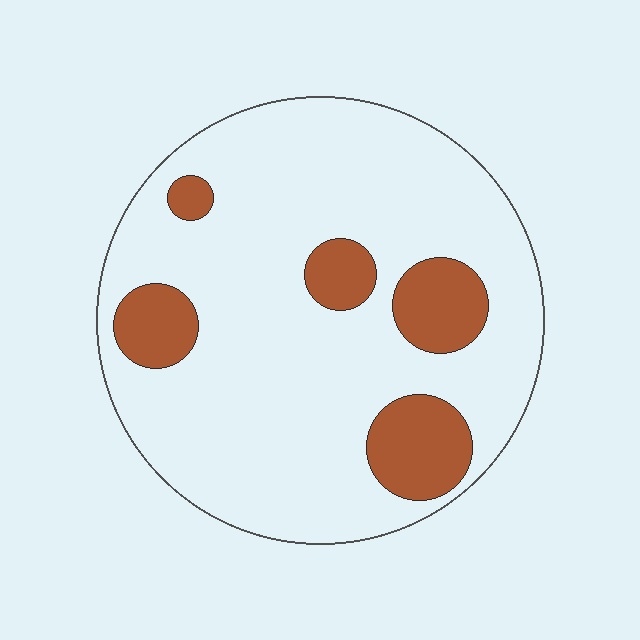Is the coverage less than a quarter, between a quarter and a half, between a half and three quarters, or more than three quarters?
Less than a quarter.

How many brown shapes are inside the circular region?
5.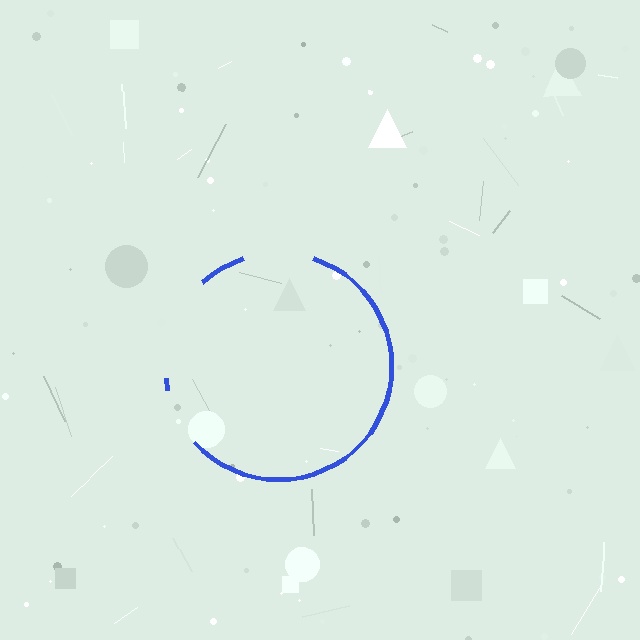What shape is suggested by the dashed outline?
The dashed outline suggests a circle.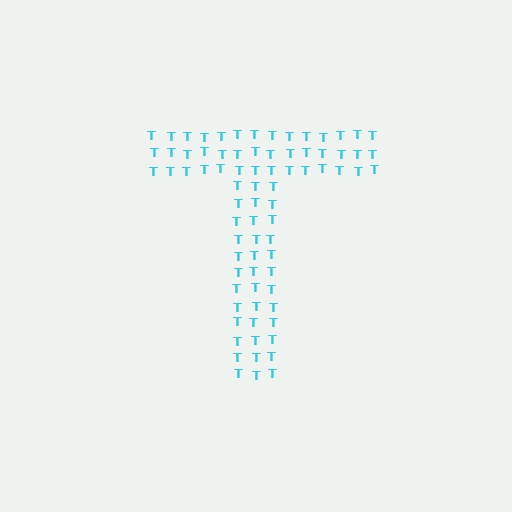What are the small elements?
The small elements are letter T's.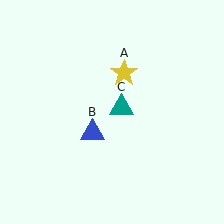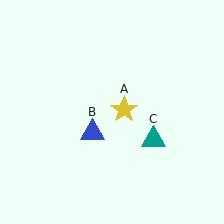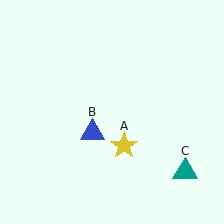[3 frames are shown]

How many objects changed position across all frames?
2 objects changed position: yellow star (object A), teal triangle (object C).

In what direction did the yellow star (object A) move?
The yellow star (object A) moved down.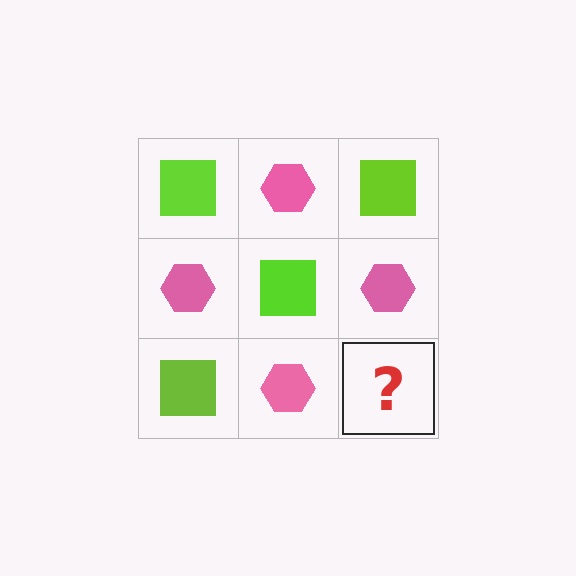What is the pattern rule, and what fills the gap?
The rule is that it alternates lime square and pink hexagon in a checkerboard pattern. The gap should be filled with a lime square.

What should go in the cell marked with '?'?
The missing cell should contain a lime square.